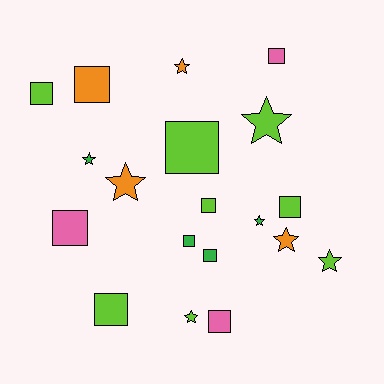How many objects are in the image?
There are 19 objects.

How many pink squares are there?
There are 3 pink squares.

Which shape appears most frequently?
Square, with 11 objects.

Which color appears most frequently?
Lime, with 8 objects.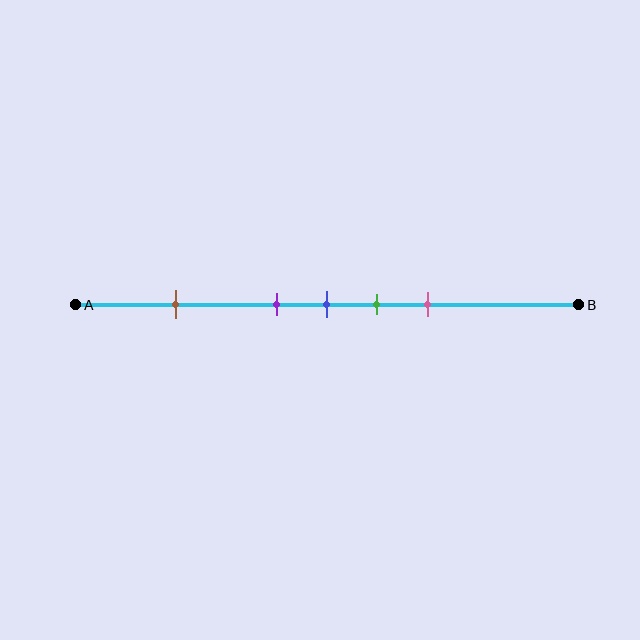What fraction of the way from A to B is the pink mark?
The pink mark is approximately 70% (0.7) of the way from A to B.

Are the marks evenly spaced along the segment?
No, the marks are not evenly spaced.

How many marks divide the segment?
There are 5 marks dividing the segment.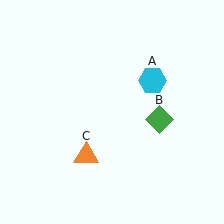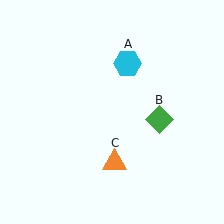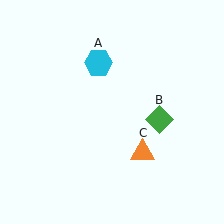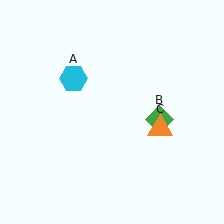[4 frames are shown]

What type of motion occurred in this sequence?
The cyan hexagon (object A), orange triangle (object C) rotated counterclockwise around the center of the scene.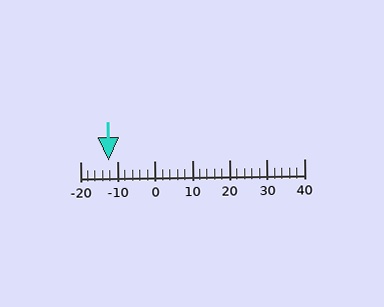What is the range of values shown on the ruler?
The ruler shows values from -20 to 40.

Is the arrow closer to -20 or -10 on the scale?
The arrow is closer to -10.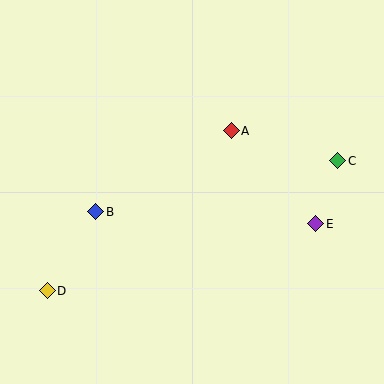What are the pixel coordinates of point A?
Point A is at (231, 131).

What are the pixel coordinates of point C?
Point C is at (338, 161).